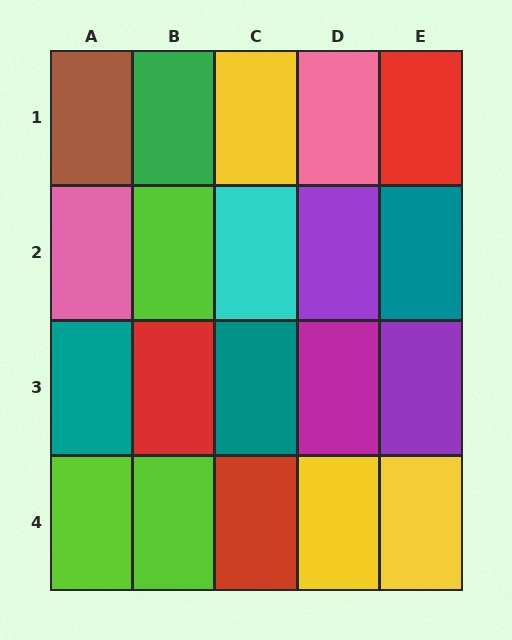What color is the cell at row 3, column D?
Magenta.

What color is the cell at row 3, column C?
Teal.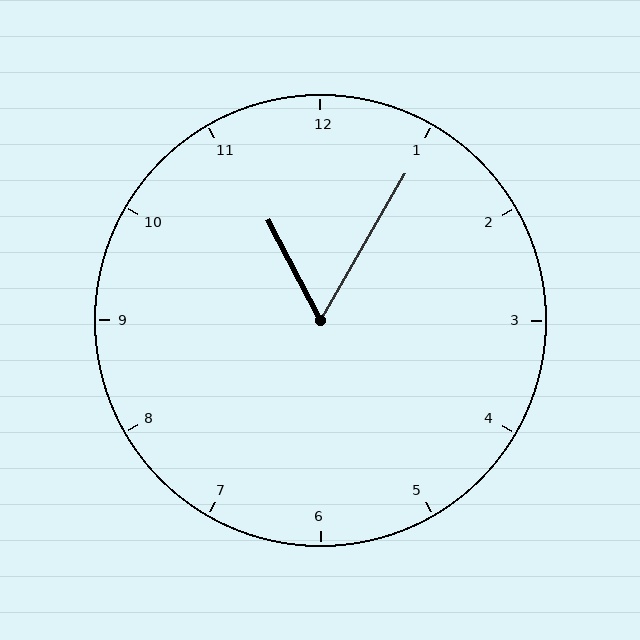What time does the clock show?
11:05.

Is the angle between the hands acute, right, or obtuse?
It is acute.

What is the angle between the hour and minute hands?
Approximately 58 degrees.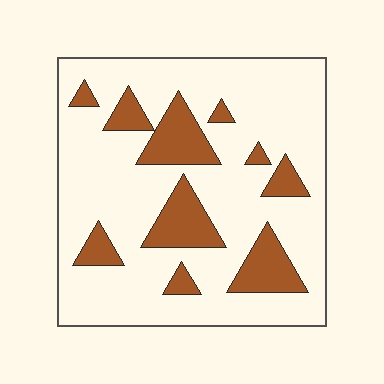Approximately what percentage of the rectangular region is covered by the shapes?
Approximately 20%.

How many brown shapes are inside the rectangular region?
10.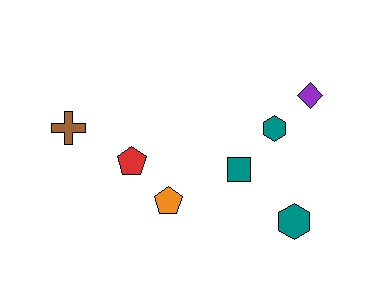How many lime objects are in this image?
There are no lime objects.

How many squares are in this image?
There is 1 square.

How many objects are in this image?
There are 7 objects.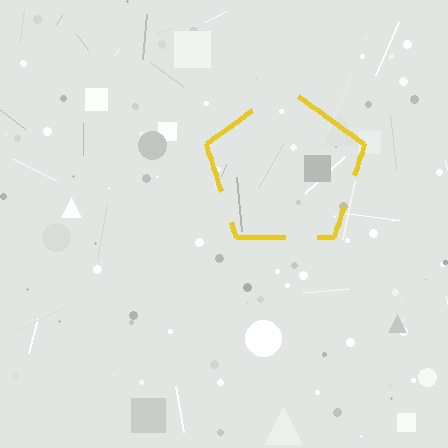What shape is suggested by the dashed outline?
The dashed outline suggests a pentagon.